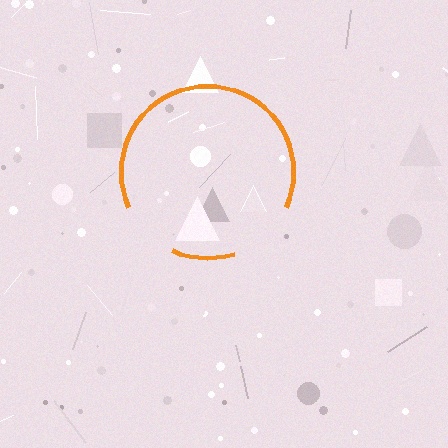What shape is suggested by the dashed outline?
The dashed outline suggests a circle.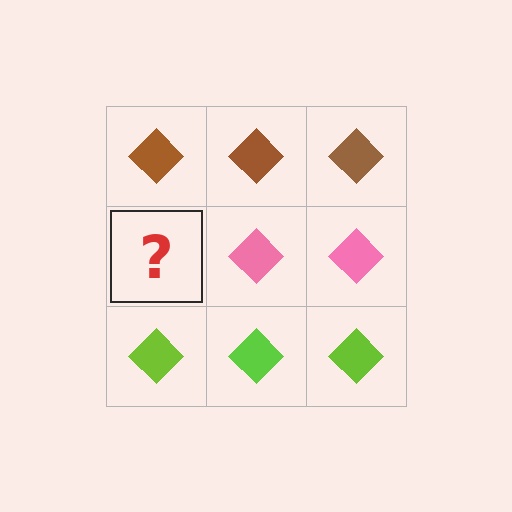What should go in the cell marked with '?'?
The missing cell should contain a pink diamond.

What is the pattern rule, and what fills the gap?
The rule is that each row has a consistent color. The gap should be filled with a pink diamond.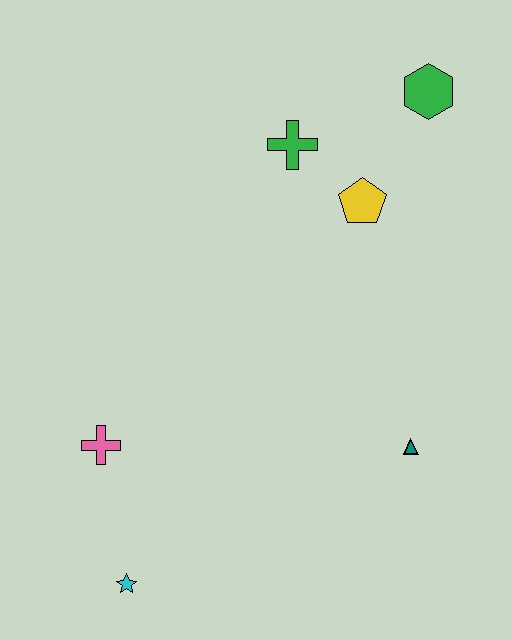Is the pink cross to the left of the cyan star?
Yes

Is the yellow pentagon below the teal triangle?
No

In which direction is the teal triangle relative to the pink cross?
The teal triangle is to the right of the pink cross.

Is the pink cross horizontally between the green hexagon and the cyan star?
No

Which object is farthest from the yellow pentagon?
The cyan star is farthest from the yellow pentagon.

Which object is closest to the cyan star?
The pink cross is closest to the cyan star.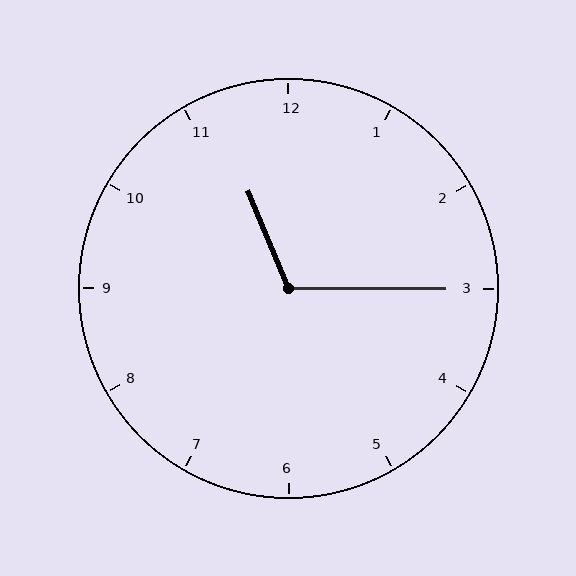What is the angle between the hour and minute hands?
Approximately 112 degrees.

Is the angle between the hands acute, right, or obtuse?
It is obtuse.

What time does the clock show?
11:15.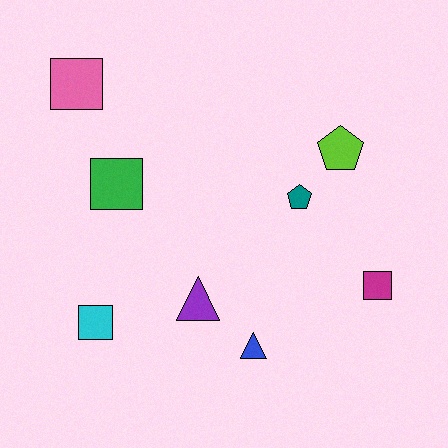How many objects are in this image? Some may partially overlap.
There are 8 objects.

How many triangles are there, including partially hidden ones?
There are 2 triangles.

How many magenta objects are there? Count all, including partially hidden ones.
There is 1 magenta object.